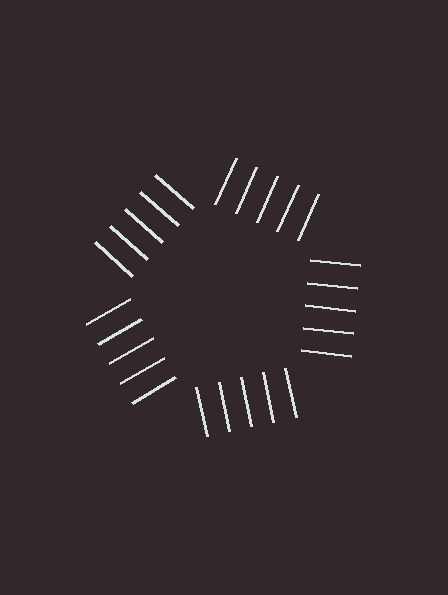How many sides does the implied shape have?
5 sides — the line-ends trace a pentagon.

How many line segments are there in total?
25 — 5 along each of the 5 edges.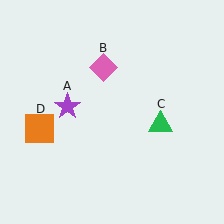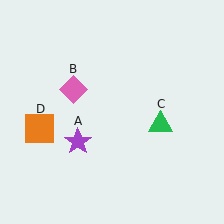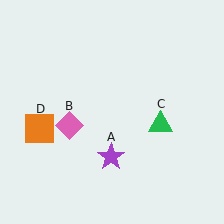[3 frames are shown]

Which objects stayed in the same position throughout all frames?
Green triangle (object C) and orange square (object D) remained stationary.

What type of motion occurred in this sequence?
The purple star (object A), pink diamond (object B) rotated counterclockwise around the center of the scene.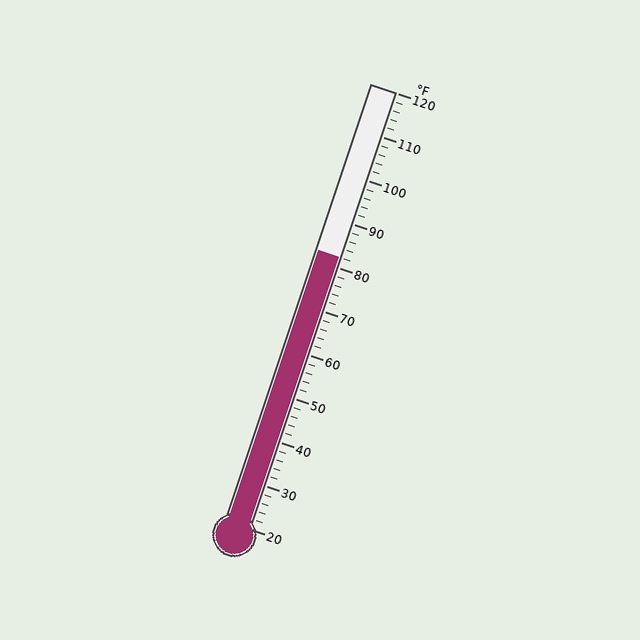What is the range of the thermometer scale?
The thermometer scale ranges from 20°F to 120°F.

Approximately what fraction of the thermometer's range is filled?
The thermometer is filled to approximately 60% of its range.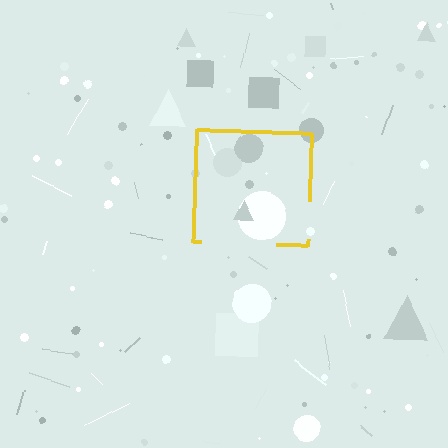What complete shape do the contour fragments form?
The contour fragments form a square.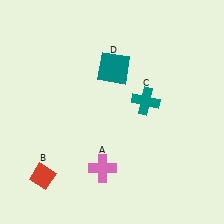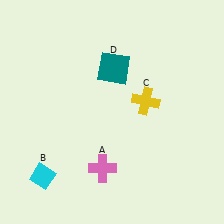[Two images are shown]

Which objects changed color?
B changed from red to cyan. C changed from teal to yellow.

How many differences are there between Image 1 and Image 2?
There are 2 differences between the two images.